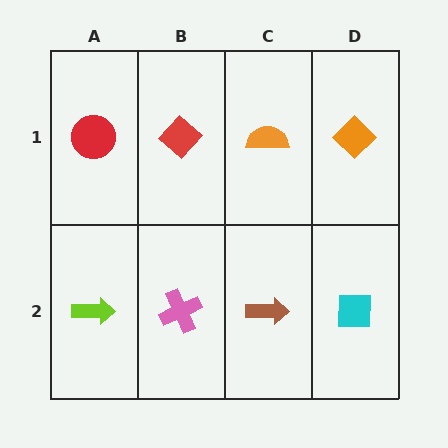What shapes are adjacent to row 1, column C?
A brown arrow (row 2, column C), a red diamond (row 1, column B), an orange diamond (row 1, column D).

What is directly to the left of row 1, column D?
An orange semicircle.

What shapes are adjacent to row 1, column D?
A cyan square (row 2, column D), an orange semicircle (row 1, column C).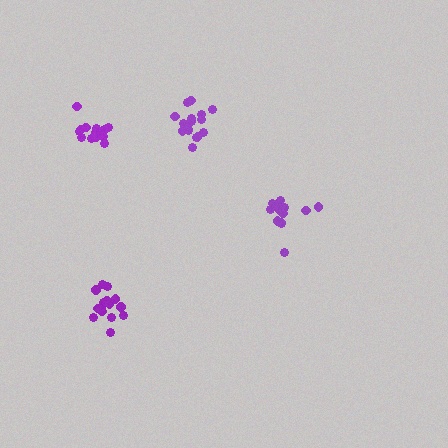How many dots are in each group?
Group 1: 15 dots, Group 2: 16 dots, Group 3: 15 dots, Group 4: 13 dots (59 total).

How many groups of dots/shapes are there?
There are 4 groups.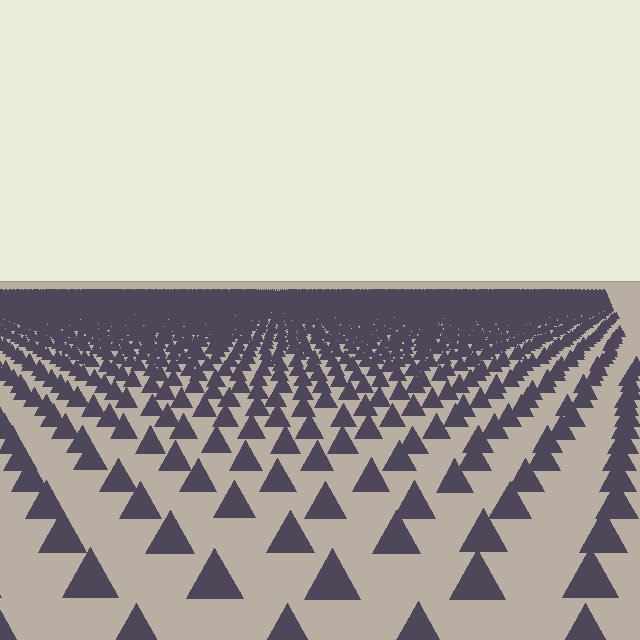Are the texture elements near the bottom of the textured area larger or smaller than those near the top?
Larger. Near the bottom, elements are closer to the viewer and appear at a bigger on-screen size.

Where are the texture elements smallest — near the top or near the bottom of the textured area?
Near the top.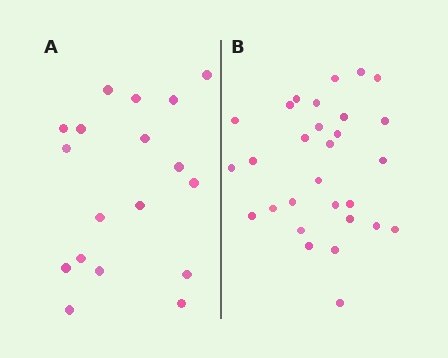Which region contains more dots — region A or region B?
Region B (the right region) has more dots.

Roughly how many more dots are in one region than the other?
Region B has roughly 12 or so more dots than region A.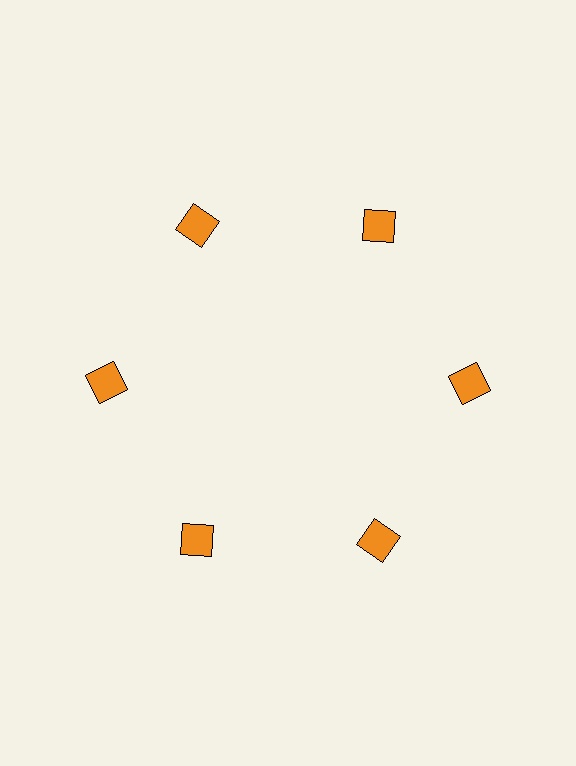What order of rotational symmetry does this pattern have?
This pattern has 6-fold rotational symmetry.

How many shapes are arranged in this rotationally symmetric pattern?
There are 6 shapes, arranged in 6 groups of 1.